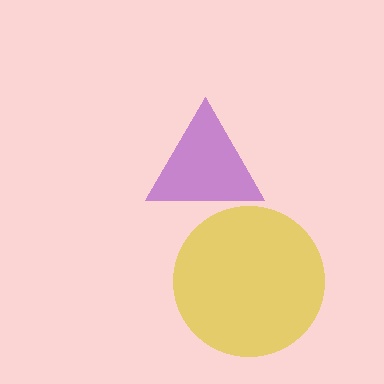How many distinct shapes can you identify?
There are 2 distinct shapes: a purple triangle, a yellow circle.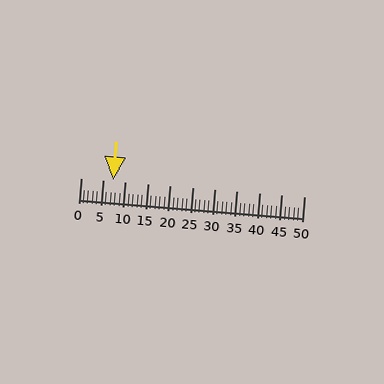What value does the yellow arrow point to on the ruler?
The yellow arrow points to approximately 7.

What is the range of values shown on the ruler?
The ruler shows values from 0 to 50.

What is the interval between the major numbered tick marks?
The major tick marks are spaced 5 units apart.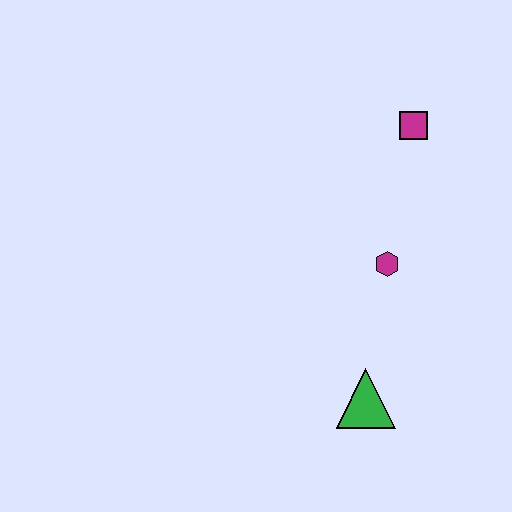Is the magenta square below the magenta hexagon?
No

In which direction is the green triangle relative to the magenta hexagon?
The green triangle is below the magenta hexagon.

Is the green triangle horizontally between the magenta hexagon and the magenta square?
No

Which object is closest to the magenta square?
The magenta hexagon is closest to the magenta square.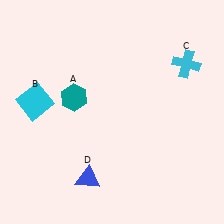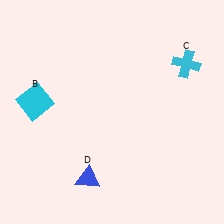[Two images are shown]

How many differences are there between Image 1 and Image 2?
There is 1 difference between the two images.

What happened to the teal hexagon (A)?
The teal hexagon (A) was removed in Image 2. It was in the top-left area of Image 1.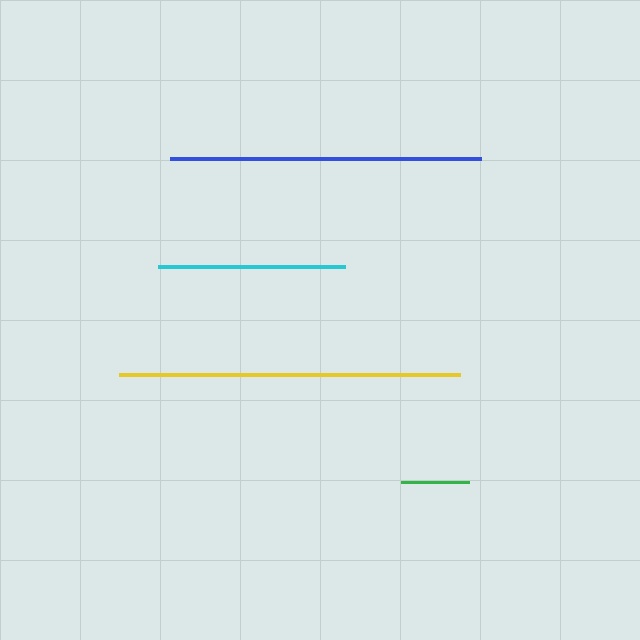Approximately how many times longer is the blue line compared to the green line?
The blue line is approximately 4.5 times the length of the green line.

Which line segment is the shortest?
The green line is the shortest at approximately 69 pixels.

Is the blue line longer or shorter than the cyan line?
The blue line is longer than the cyan line.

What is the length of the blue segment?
The blue segment is approximately 310 pixels long.